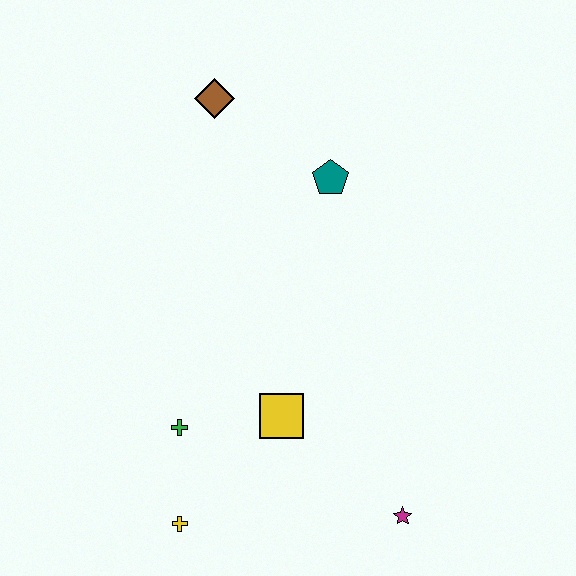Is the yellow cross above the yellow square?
No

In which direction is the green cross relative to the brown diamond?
The green cross is below the brown diamond.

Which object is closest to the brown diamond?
The teal pentagon is closest to the brown diamond.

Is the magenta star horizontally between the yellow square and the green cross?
No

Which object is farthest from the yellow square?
The brown diamond is farthest from the yellow square.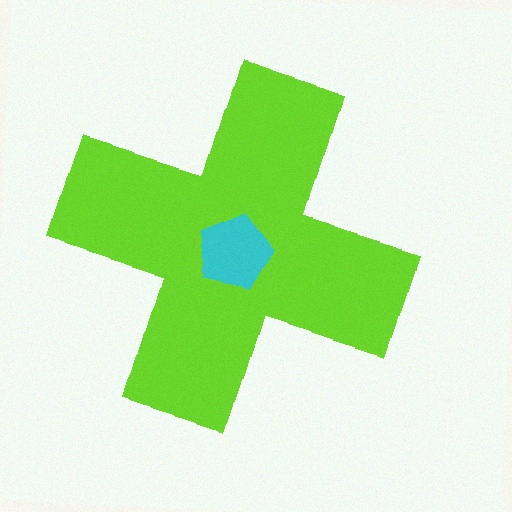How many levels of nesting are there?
2.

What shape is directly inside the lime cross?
The cyan pentagon.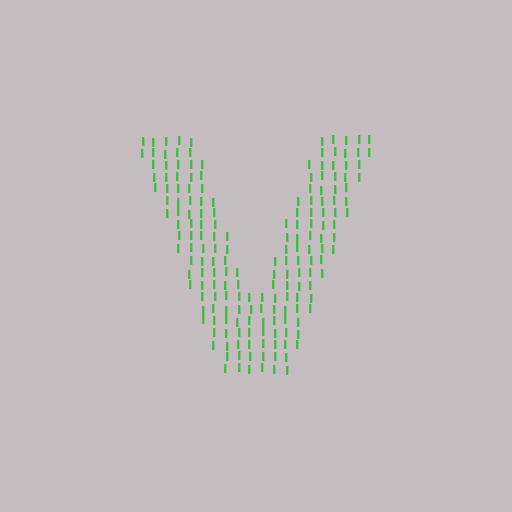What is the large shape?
The large shape is the letter V.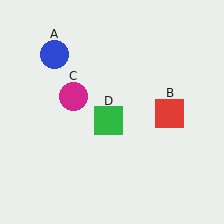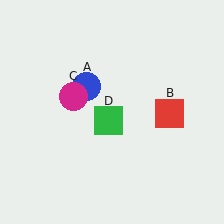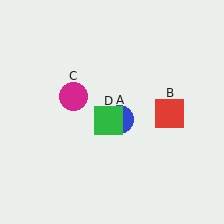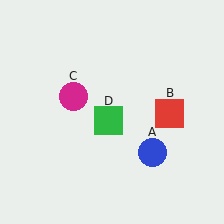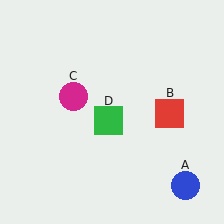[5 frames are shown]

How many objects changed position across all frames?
1 object changed position: blue circle (object A).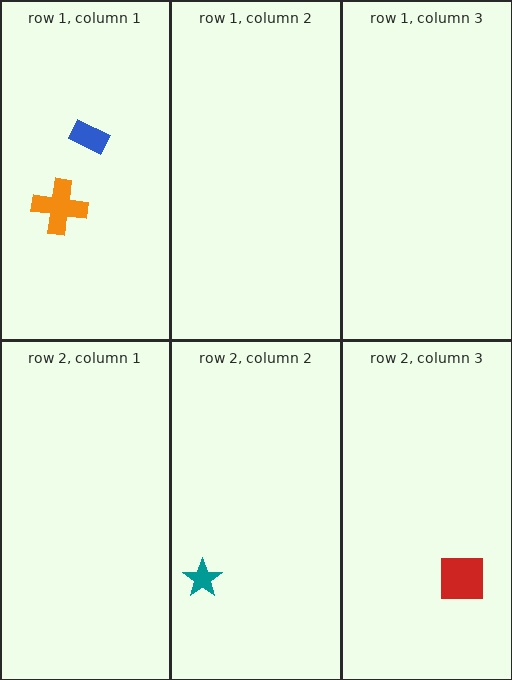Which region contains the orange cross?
The row 1, column 1 region.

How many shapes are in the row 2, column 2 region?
1.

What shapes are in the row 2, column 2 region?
The teal star.